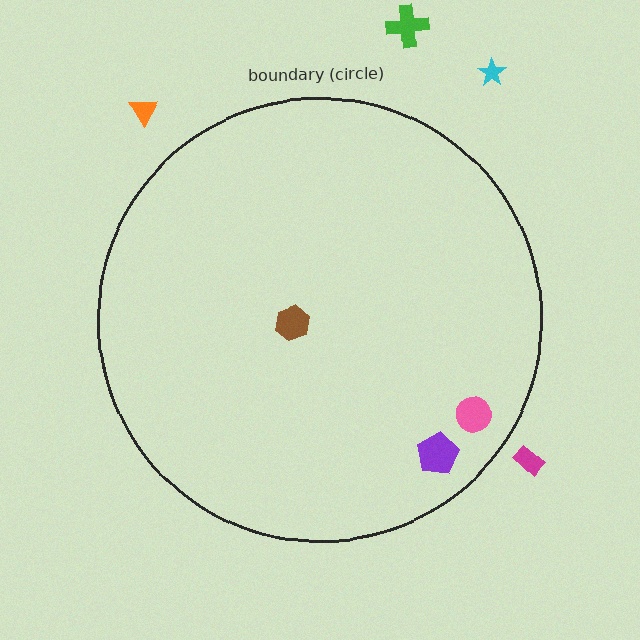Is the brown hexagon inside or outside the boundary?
Inside.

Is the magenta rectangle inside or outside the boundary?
Outside.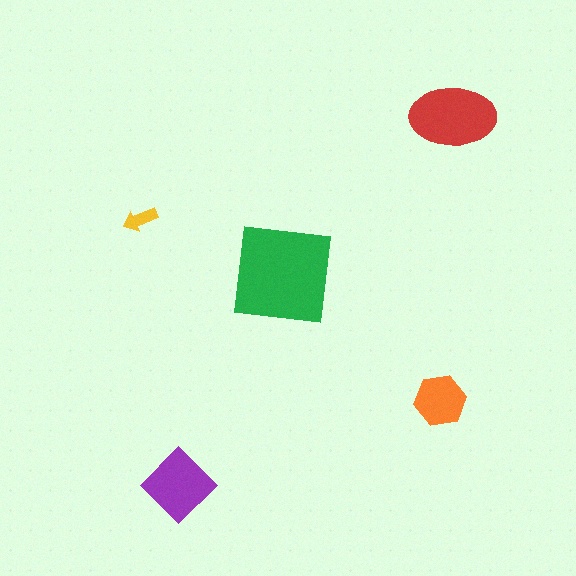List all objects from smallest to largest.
The yellow arrow, the orange hexagon, the purple diamond, the red ellipse, the green square.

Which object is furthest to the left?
The yellow arrow is leftmost.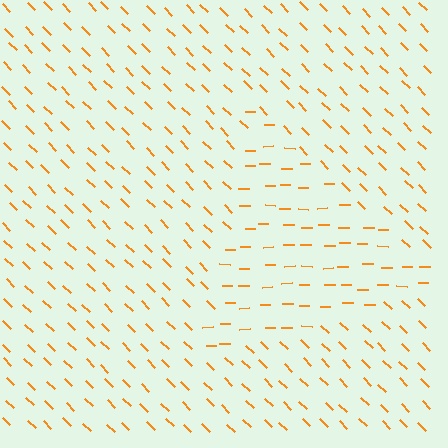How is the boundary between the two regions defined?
The boundary is defined purely by a change in line orientation (approximately 45 degrees difference). All lines are the same color and thickness.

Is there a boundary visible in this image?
Yes, there is a texture boundary formed by a change in line orientation.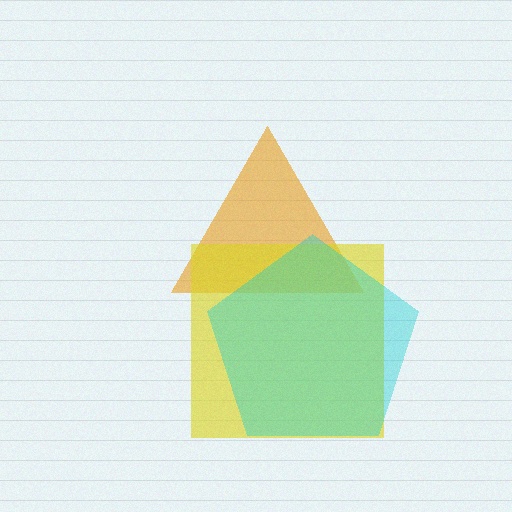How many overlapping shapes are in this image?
There are 3 overlapping shapes in the image.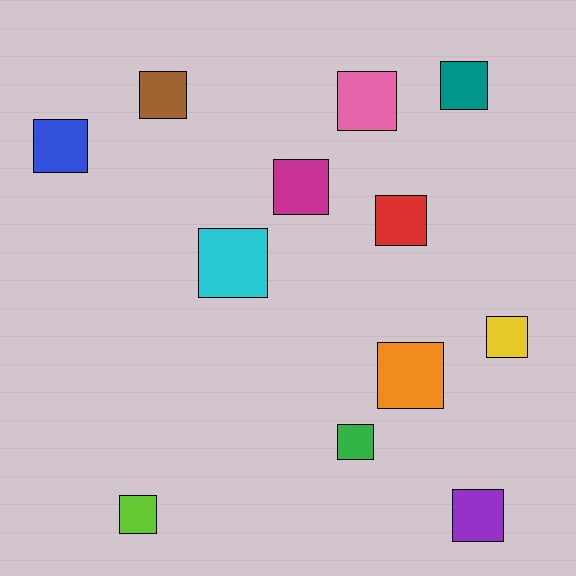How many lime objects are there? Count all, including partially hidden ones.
There is 1 lime object.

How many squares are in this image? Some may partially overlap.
There are 12 squares.